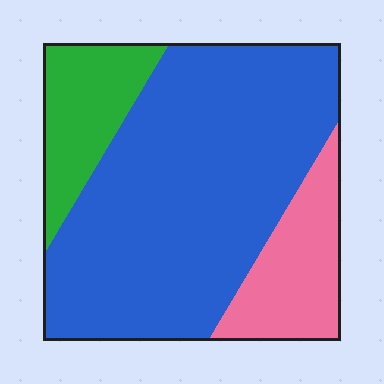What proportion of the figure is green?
Green covers 15% of the figure.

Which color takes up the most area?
Blue, at roughly 70%.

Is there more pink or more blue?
Blue.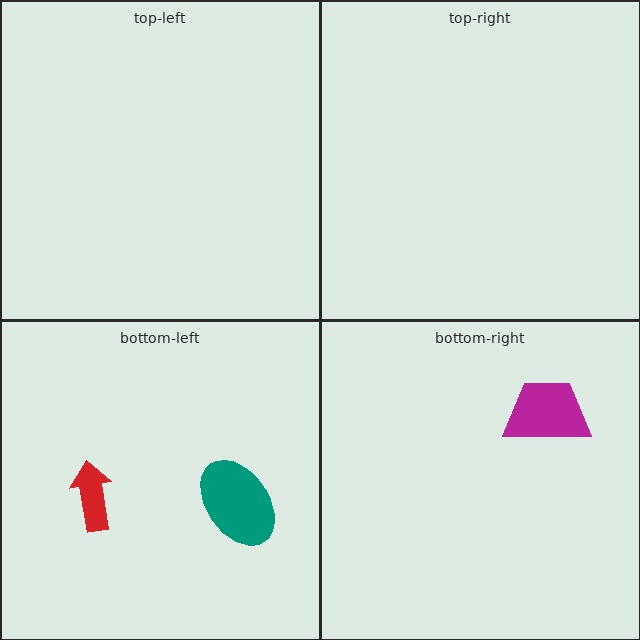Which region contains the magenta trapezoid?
The bottom-right region.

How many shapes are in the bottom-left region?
2.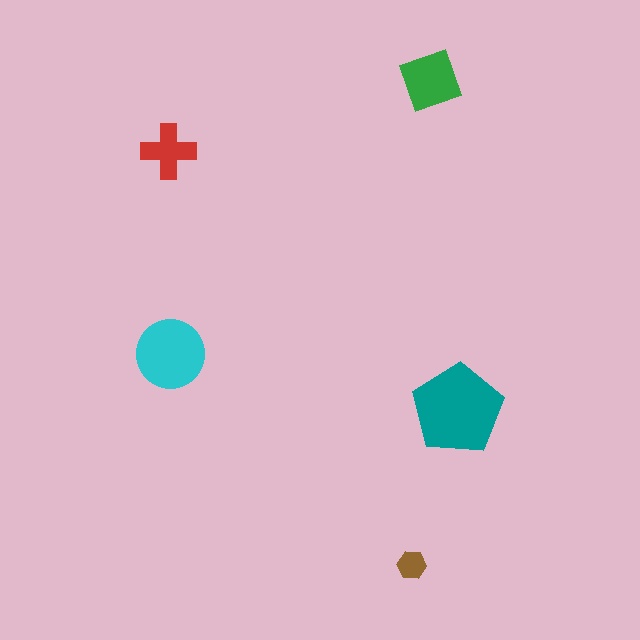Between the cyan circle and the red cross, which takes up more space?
The cyan circle.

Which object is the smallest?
The brown hexagon.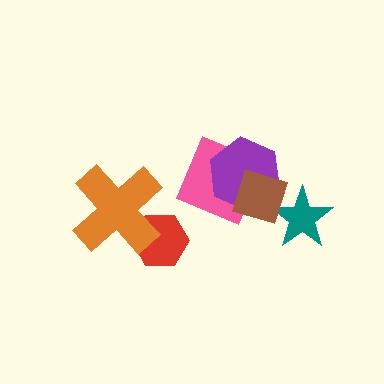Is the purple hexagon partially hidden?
Yes, it is partially covered by another shape.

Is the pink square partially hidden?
Yes, it is partially covered by another shape.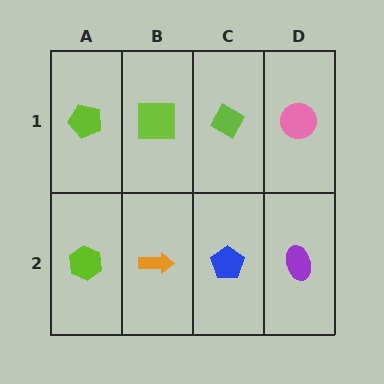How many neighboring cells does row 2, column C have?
3.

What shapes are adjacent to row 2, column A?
A lime pentagon (row 1, column A), an orange arrow (row 2, column B).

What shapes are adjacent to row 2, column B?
A lime square (row 1, column B), a lime hexagon (row 2, column A), a blue pentagon (row 2, column C).